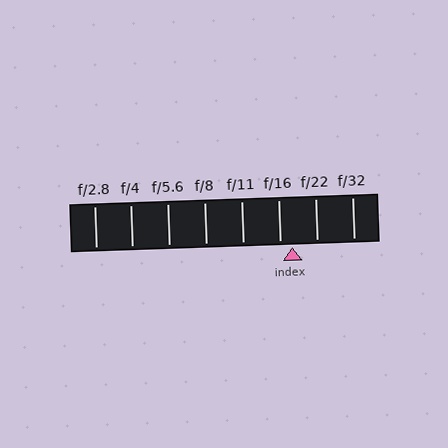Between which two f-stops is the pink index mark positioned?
The index mark is between f/16 and f/22.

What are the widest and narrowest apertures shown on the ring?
The widest aperture shown is f/2.8 and the narrowest is f/32.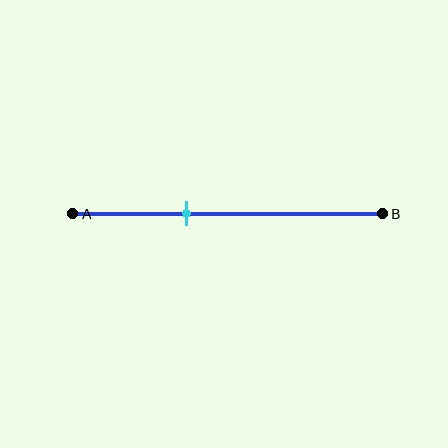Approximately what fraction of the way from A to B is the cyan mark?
The cyan mark is approximately 35% of the way from A to B.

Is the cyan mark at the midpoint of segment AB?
No, the mark is at about 35% from A, not at the 50% midpoint.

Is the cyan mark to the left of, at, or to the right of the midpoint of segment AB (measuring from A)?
The cyan mark is to the left of the midpoint of segment AB.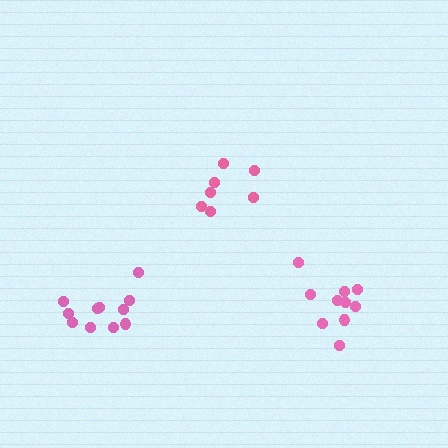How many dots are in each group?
Group 1: 11 dots, Group 2: 7 dots, Group 3: 10 dots (28 total).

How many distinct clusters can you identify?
There are 3 distinct clusters.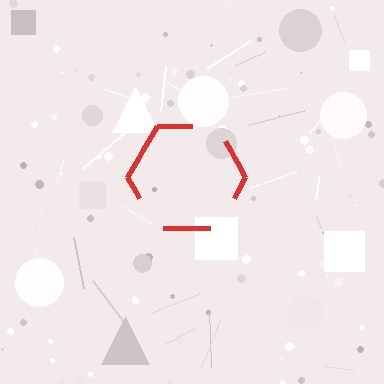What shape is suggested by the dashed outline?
The dashed outline suggests a hexagon.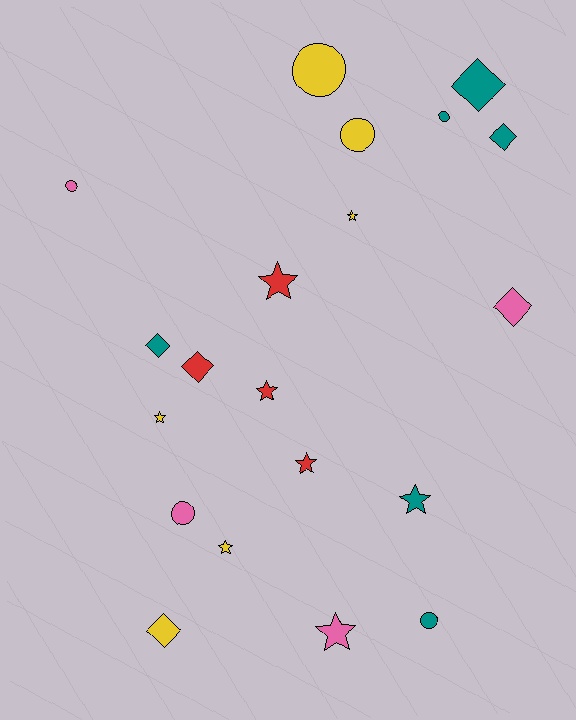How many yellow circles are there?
There are 2 yellow circles.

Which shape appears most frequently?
Star, with 8 objects.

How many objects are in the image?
There are 20 objects.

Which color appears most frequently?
Teal, with 6 objects.